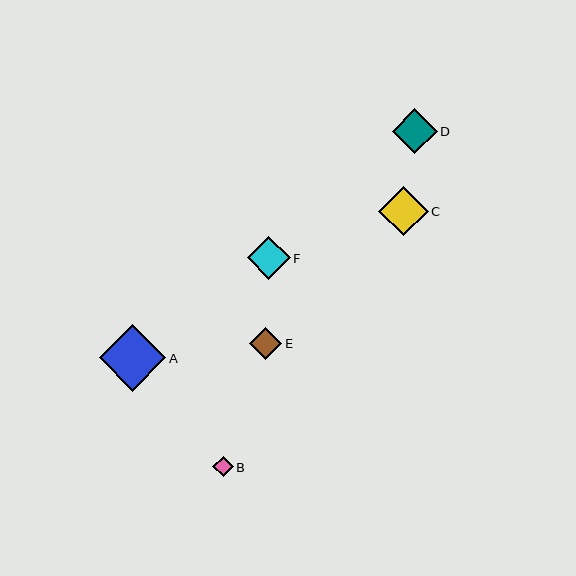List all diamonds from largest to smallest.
From largest to smallest: A, C, D, F, E, B.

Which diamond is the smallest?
Diamond B is the smallest with a size of approximately 21 pixels.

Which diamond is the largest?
Diamond A is the largest with a size of approximately 67 pixels.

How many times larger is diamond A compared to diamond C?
Diamond A is approximately 1.4 times the size of diamond C.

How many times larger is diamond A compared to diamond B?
Diamond A is approximately 3.2 times the size of diamond B.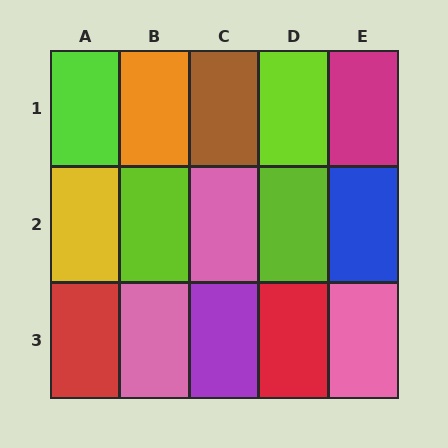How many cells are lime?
4 cells are lime.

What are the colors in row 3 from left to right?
Red, pink, purple, red, pink.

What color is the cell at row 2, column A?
Yellow.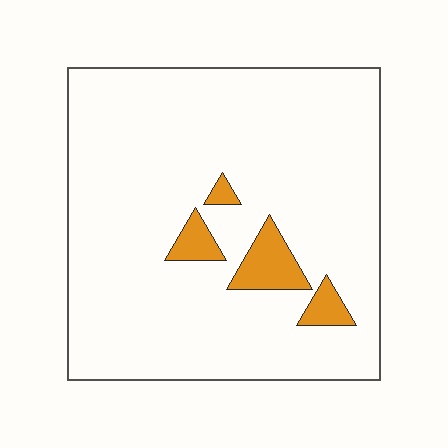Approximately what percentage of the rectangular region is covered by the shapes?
Approximately 5%.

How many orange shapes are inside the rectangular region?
4.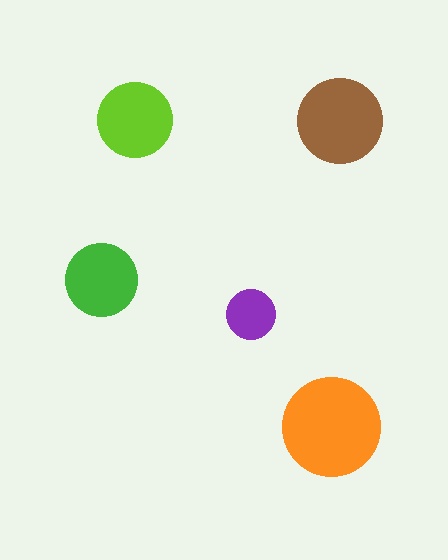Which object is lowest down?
The orange circle is bottommost.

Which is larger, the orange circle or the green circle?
The orange one.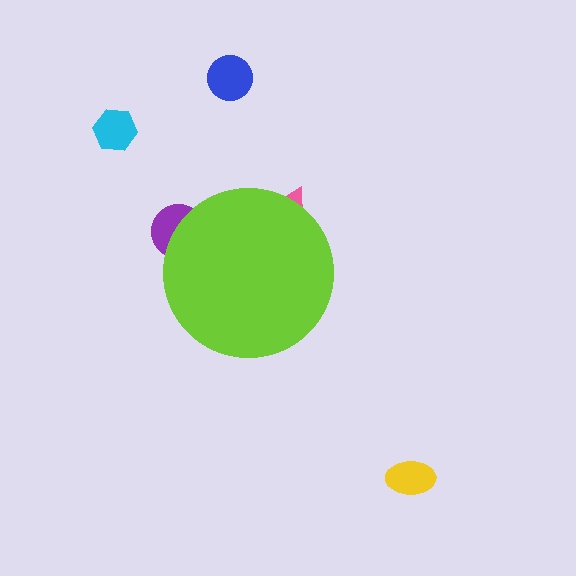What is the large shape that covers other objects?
A lime circle.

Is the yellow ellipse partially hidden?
No, the yellow ellipse is fully visible.